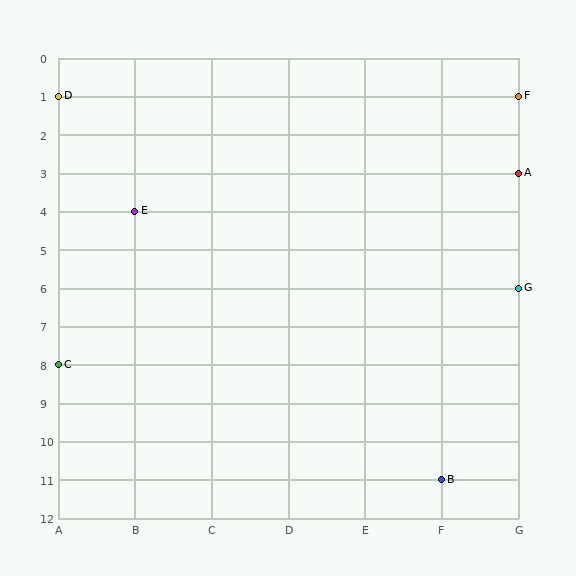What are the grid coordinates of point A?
Point A is at grid coordinates (G, 3).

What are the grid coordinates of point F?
Point F is at grid coordinates (G, 1).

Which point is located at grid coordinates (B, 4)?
Point E is at (B, 4).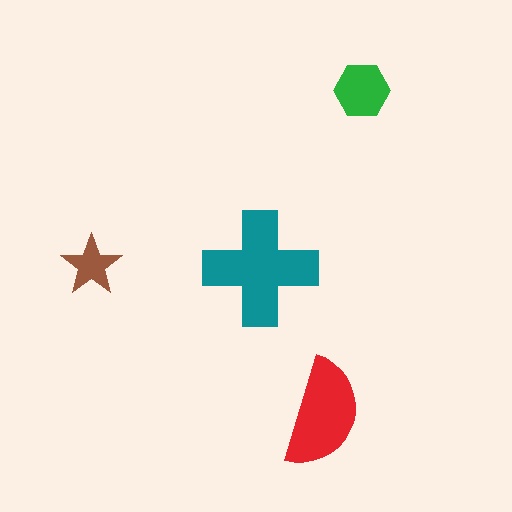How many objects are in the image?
There are 4 objects in the image.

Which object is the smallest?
The brown star.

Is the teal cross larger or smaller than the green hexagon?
Larger.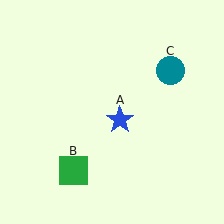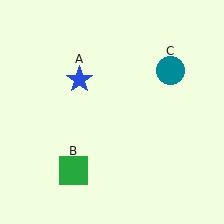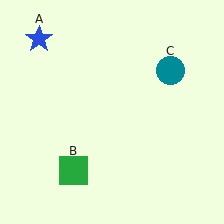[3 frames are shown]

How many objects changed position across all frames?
1 object changed position: blue star (object A).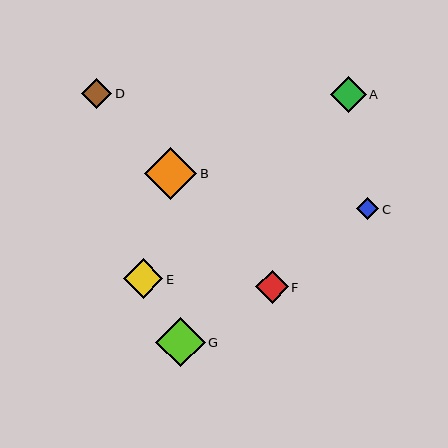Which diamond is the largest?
Diamond B is the largest with a size of approximately 52 pixels.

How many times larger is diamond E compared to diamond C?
Diamond E is approximately 1.7 times the size of diamond C.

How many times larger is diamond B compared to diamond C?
Diamond B is approximately 2.3 times the size of diamond C.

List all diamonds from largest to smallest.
From largest to smallest: B, G, E, A, F, D, C.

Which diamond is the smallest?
Diamond C is the smallest with a size of approximately 22 pixels.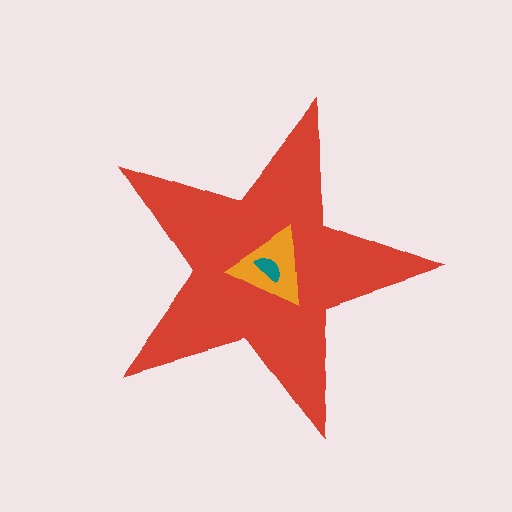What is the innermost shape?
The teal semicircle.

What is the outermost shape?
The red star.